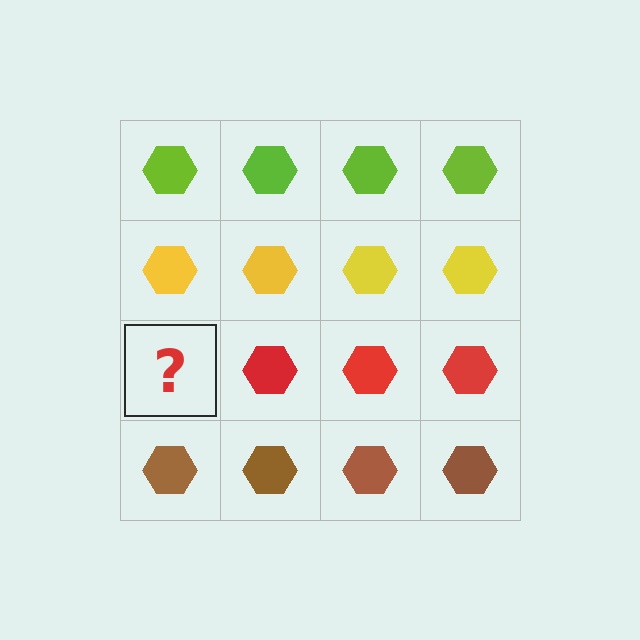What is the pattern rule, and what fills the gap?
The rule is that each row has a consistent color. The gap should be filled with a red hexagon.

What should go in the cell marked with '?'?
The missing cell should contain a red hexagon.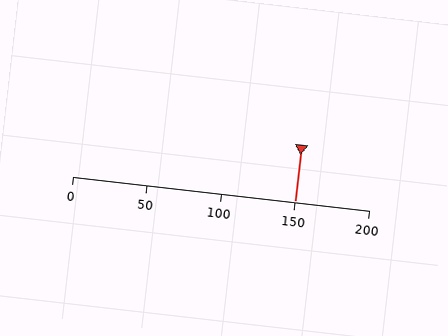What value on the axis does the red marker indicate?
The marker indicates approximately 150.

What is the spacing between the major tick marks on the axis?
The major ticks are spaced 50 apart.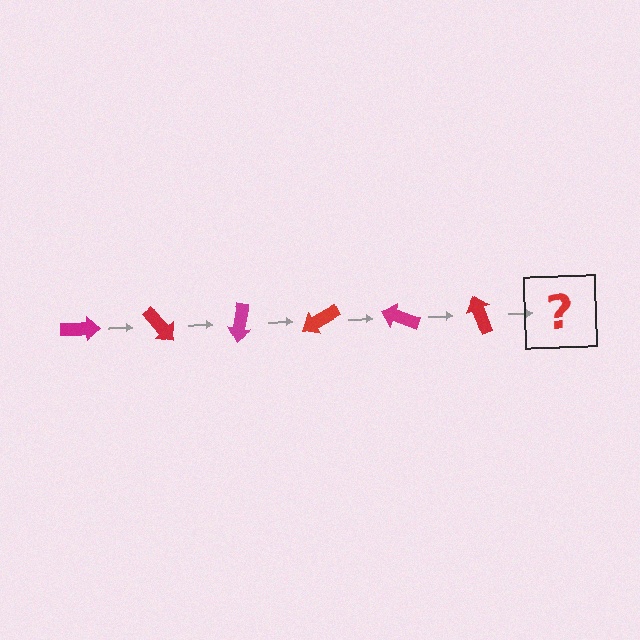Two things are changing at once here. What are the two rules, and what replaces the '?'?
The two rules are that it rotates 50 degrees each step and the color cycles through magenta and red. The '?' should be a magenta arrow, rotated 300 degrees from the start.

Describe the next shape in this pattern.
It should be a magenta arrow, rotated 300 degrees from the start.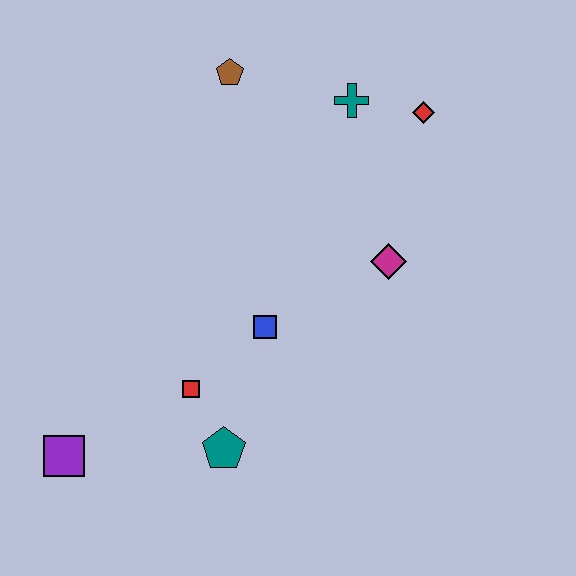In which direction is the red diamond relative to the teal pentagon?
The red diamond is above the teal pentagon.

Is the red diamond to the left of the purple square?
No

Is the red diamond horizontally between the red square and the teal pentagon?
No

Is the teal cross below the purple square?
No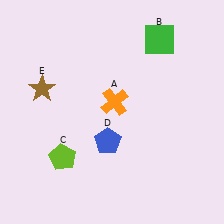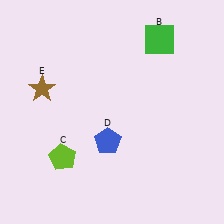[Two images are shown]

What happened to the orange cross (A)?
The orange cross (A) was removed in Image 2. It was in the top-right area of Image 1.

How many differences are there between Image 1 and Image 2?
There is 1 difference between the two images.